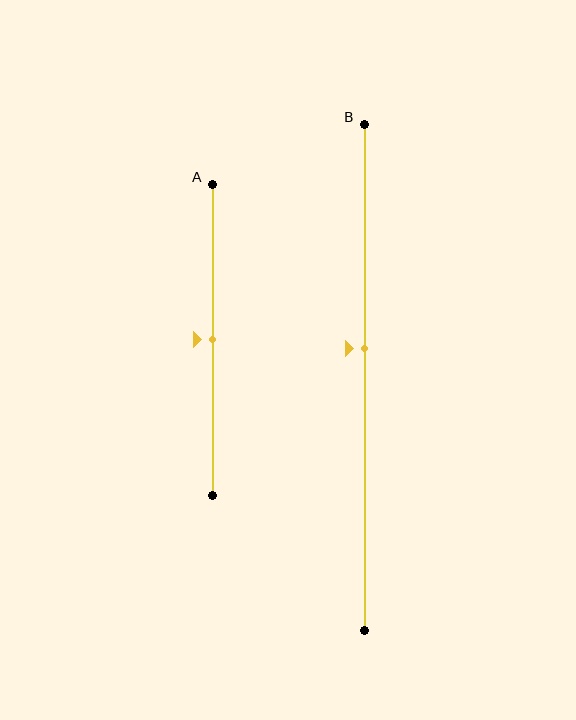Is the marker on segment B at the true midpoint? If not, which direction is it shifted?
No, the marker on segment B is shifted upward by about 6% of the segment length.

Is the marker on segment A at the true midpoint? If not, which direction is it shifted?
Yes, the marker on segment A is at the true midpoint.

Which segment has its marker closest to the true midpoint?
Segment A has its marker closest to the true midpoint.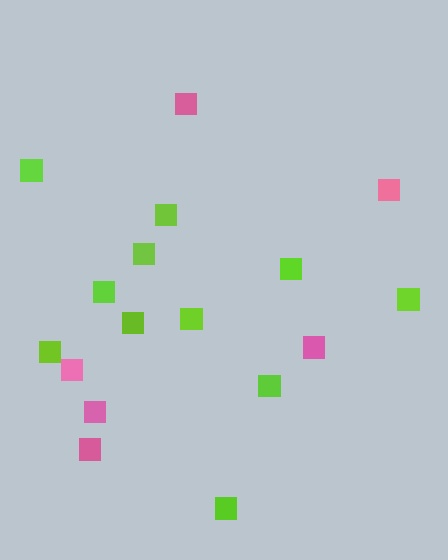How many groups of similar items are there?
There are 2 groups: one group of lime squares (11) and one group of pink squares (6).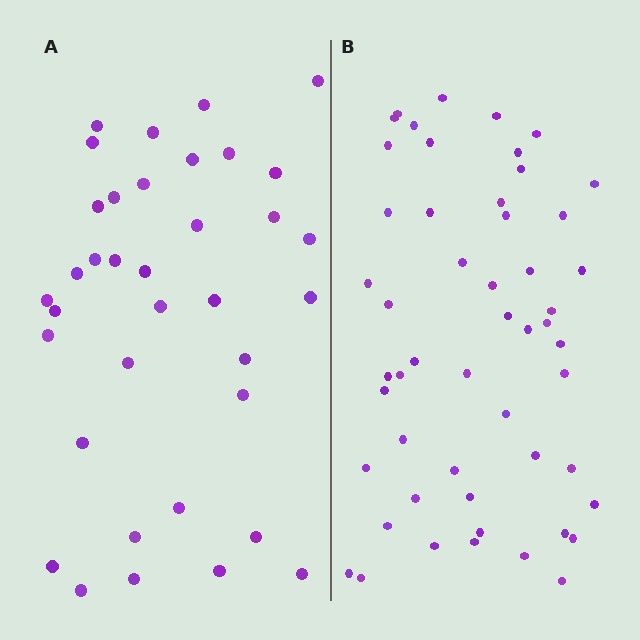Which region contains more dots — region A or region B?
Region B (the right region) has more dots.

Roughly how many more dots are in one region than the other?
Region B has approximately 15 more dots than region A.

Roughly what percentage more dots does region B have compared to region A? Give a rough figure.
About 45% more.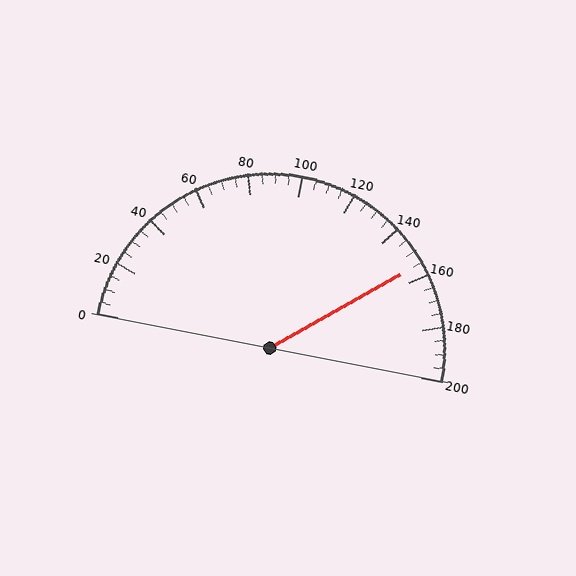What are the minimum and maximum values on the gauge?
The gauge ranges from 0 to 200.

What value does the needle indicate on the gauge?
The needle indicates approximately 155.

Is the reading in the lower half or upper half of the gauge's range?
The reading is in the upper half of the range (0 to 200).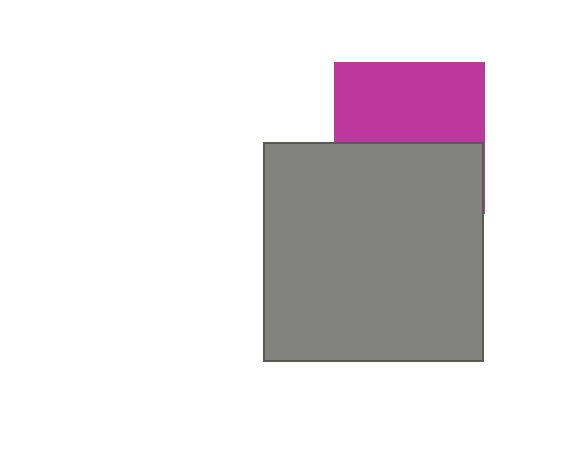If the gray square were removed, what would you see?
You would see the complete magenta square.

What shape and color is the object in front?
The object in front is a gray square.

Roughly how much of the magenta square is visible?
About half of it is visible (roughly 53%).